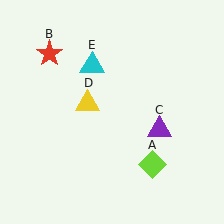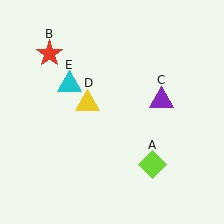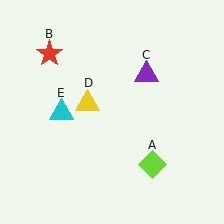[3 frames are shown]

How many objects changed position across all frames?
2 objects changed position: purple triangle (object C), cyan triangle (object E).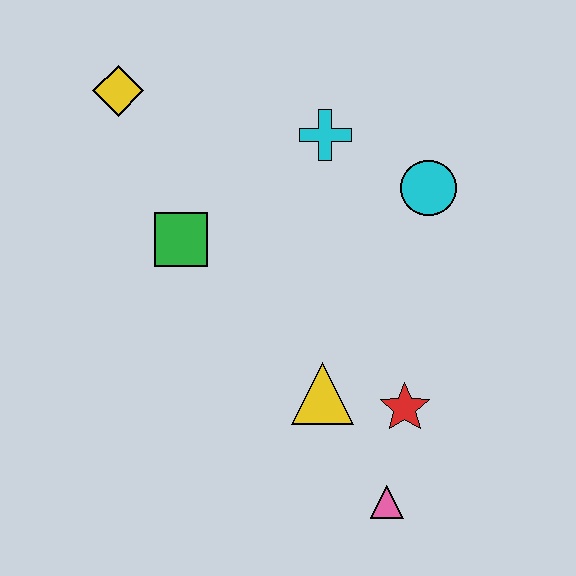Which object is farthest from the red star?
The yellow diamond is farthest from the red star.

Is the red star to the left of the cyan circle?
Yes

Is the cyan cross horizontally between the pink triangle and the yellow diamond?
Yes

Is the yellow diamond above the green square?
Yes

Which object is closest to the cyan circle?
The cyan cross is closest to the cyan circle.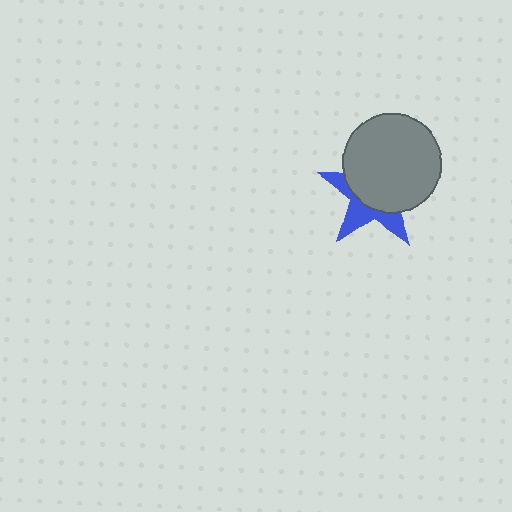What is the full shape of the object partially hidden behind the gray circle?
The partially hidden object is a blue star.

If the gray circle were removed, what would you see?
You would see the complete blue star.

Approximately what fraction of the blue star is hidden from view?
Roughly 62% of the blue star is hidden behind the gray circle.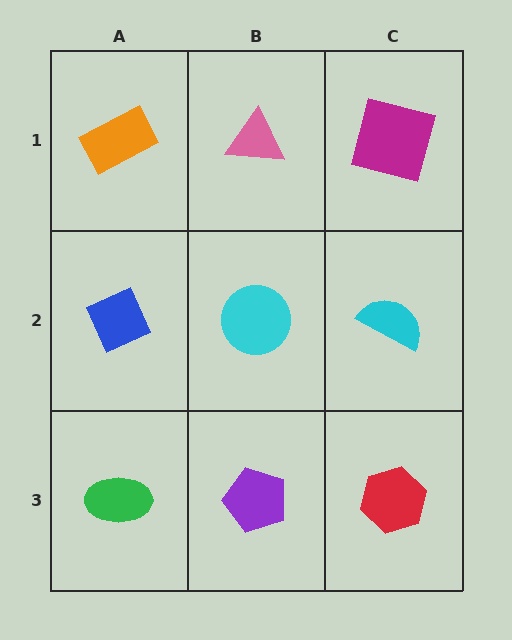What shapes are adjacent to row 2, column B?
A pink triangle (row 1, column B), a purple pentagon (row 3, column B), a blue diamond (row 2, column A), a cyan semicircle (row 2, column C).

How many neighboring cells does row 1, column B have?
3.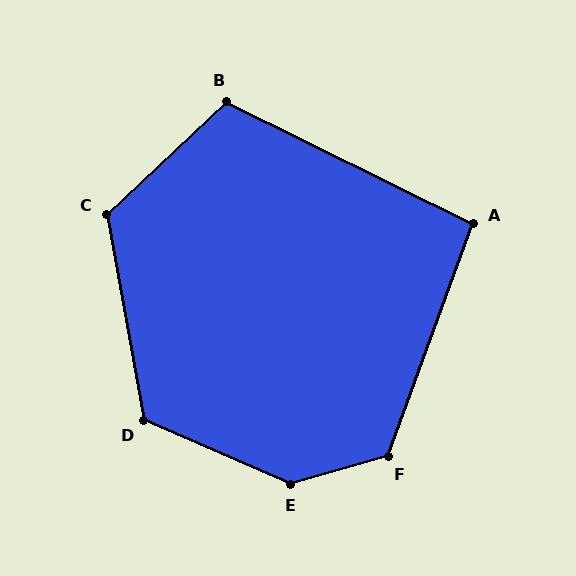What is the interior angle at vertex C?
Approximately 123 degrees (obtuse).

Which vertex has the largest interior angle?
E, at approximately 141 degrees.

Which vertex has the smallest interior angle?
A, at approximately 96 degrees.